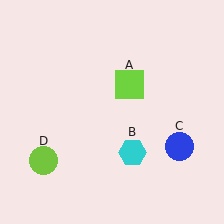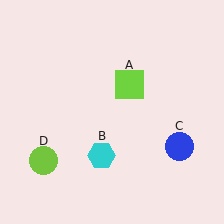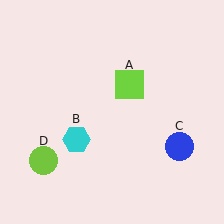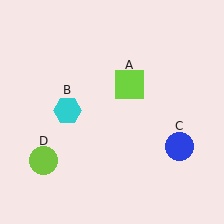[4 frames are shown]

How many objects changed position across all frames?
1 object changed position: cyan hexagon (object B).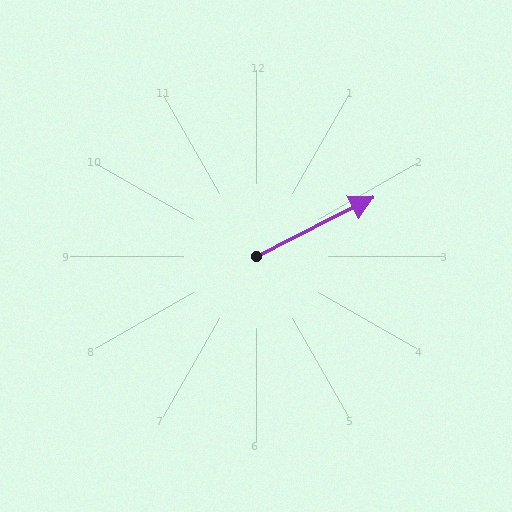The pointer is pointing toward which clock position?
Roughly 2 o'clock.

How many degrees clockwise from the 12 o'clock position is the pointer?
Approximately 63 degrees.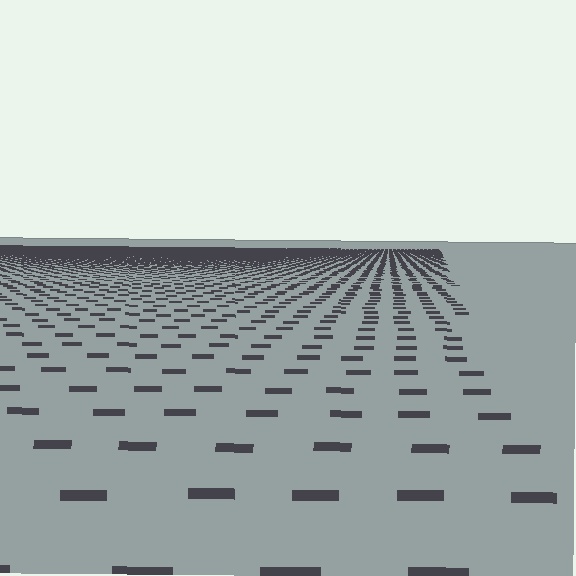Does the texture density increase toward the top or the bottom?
Density increases toward the top.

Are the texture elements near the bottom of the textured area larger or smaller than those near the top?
Larger. Near the bottom, elements are closer to the viewer and appear at a bigger on-screen size.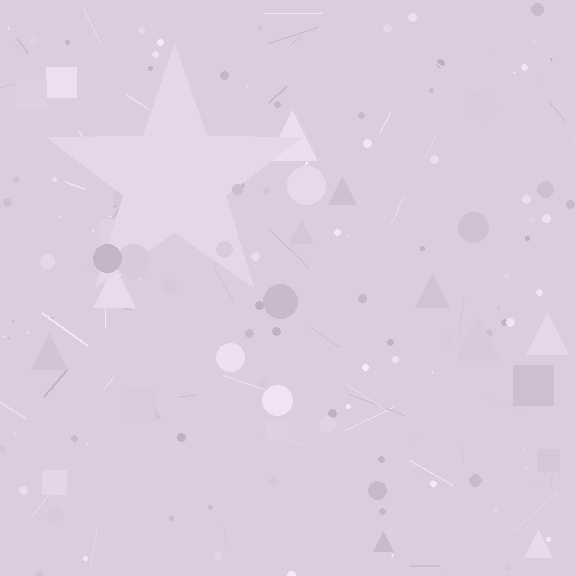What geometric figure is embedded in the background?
A star is embedded in the background.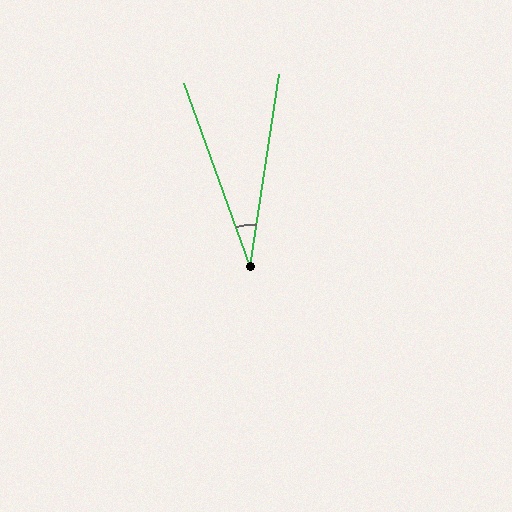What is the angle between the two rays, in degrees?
Approximately 29 degrees.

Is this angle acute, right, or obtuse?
It is acute.